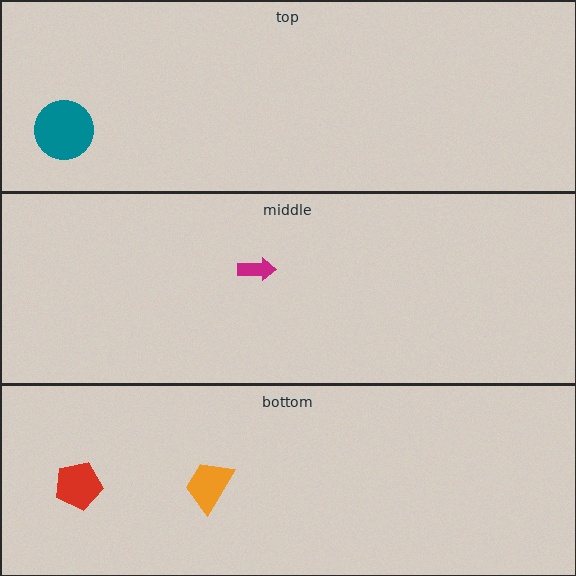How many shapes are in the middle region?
1.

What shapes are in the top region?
The teal circle.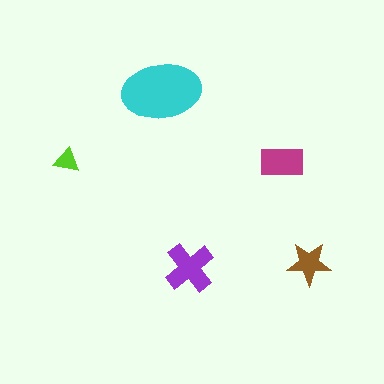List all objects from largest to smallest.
The cyan ellipse, the purple cross, the magenta rectangle, the brown star, the lime triangle.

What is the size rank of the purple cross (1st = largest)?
2nd.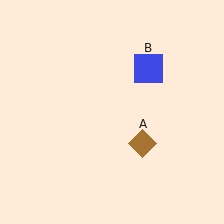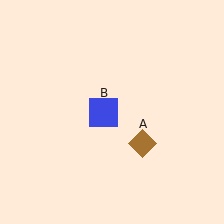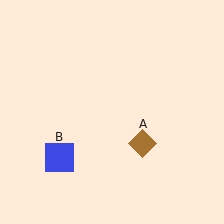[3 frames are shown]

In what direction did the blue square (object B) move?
The blue square (object B) moved down and to the left.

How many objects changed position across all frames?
1 object changed position: blue square (object B).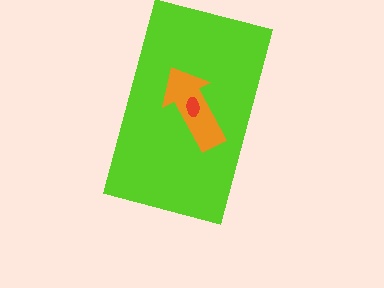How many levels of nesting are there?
3.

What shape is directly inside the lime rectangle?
The orange arrow.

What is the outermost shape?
The lime rectangle.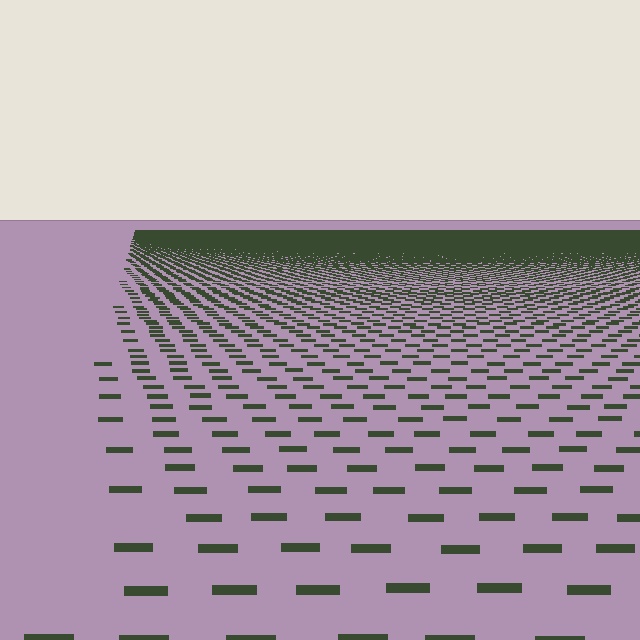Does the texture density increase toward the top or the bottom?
Density increases toward the top.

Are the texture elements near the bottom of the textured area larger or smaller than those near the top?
Larger. Near the bottom, elements are closer to the viewer and appear at a bigger on-screen size.